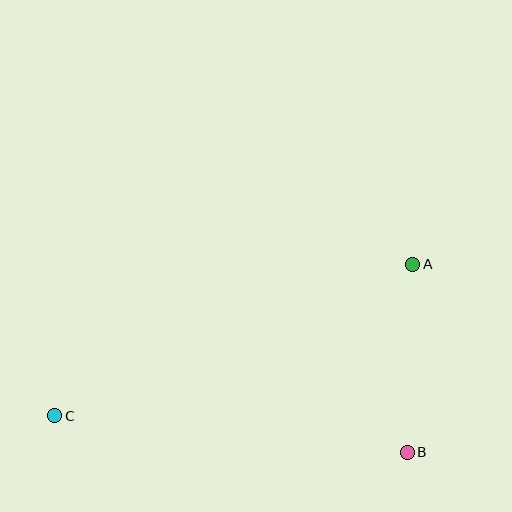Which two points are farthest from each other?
Points A and C are farthest from each other.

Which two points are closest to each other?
Points A and B are closest to each other.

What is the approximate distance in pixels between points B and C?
The distance between B and C is approximately 354 pixels.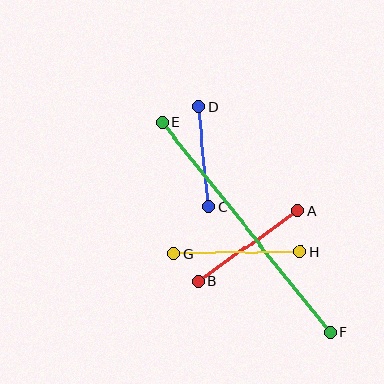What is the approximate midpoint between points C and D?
The midpoint is at approximately (204, 157) pixels.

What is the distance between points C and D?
The distance is approximately 101 pixels.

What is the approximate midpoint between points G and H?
The midpoint is at approximately (237, 253) pixels.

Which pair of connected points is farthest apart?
Points E and F are farthest apart.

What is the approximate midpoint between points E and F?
The midpoint is at approximately (246, 227) pixels.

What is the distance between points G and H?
The distance is approximately 126 pixels.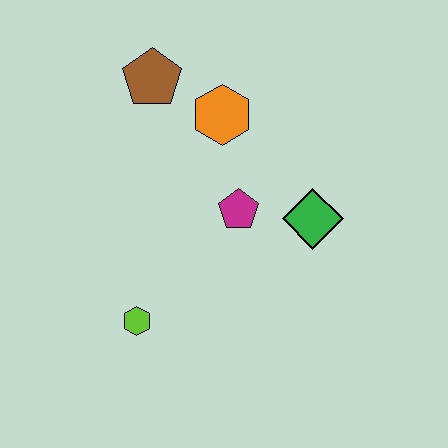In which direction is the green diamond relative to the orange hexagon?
The green diamond is below the orange hexagon.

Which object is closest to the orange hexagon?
The brown pentagon is closest to the orange hexagon.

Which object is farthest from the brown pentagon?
The lime hexagon is farthest from the brown pentagon.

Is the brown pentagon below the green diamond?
No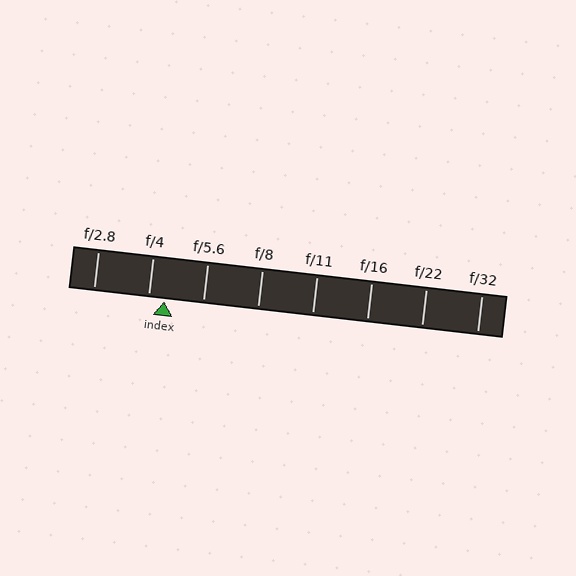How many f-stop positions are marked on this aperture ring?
There are 8 f-stop positions marked.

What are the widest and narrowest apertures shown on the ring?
The widest aperture shown is f/2.8 and the narrowest is f/32.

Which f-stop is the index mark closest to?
The index mark is closest to f/4.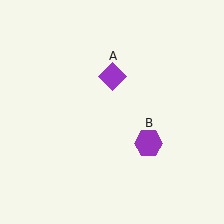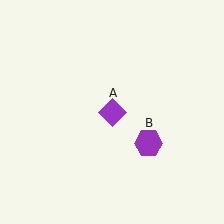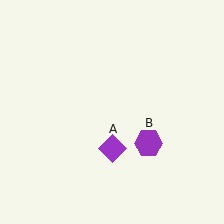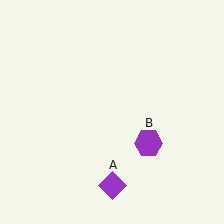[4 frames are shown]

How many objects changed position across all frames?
1 object changed position: purple diamond (object A).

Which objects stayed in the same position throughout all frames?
Purple hexagon (object B) remained stationary.